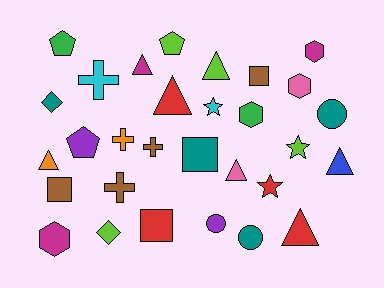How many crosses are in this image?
There are 4 crosses.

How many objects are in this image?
There are 30 objects.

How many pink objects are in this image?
There are 2 pink objects.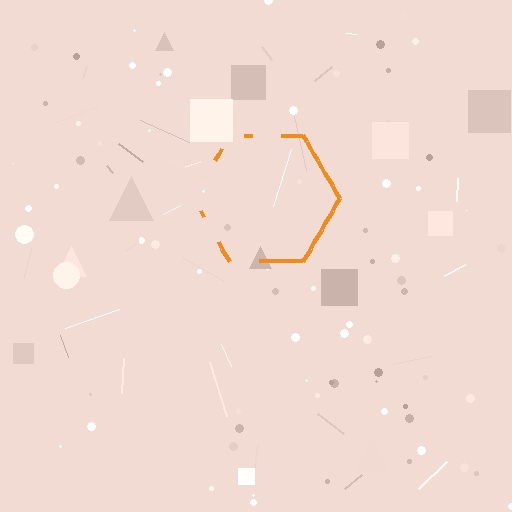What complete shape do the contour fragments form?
The contour fragments form a hexagon.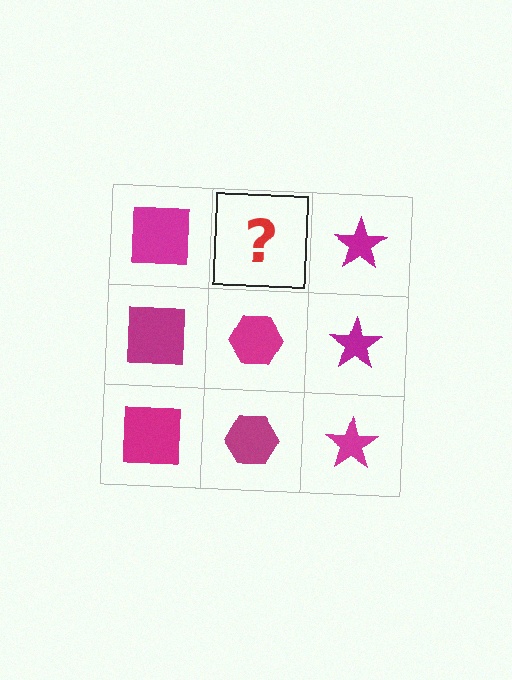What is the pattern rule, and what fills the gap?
The rule is that each column has a consistent shape. The gap should be filled with a magenta hexagon.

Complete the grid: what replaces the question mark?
The question mark should be replaced with a magenta hexagon.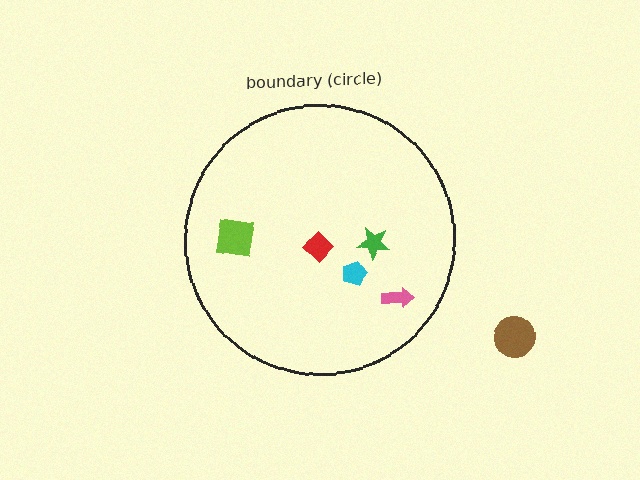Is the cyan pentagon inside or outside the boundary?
Inside.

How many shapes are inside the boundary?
5 inside, 1 outside.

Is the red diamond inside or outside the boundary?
Inside.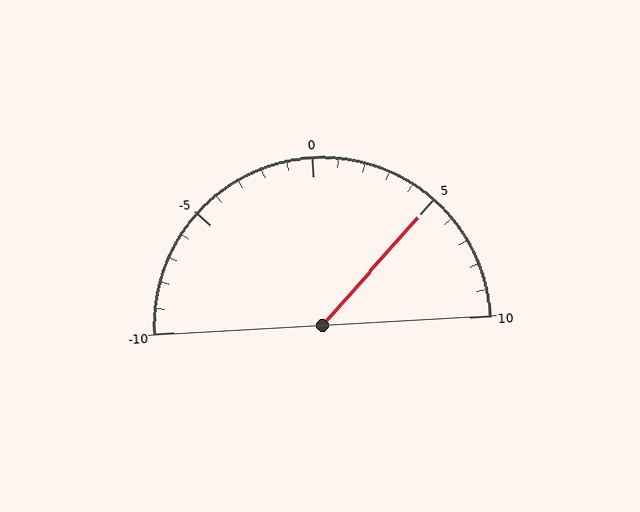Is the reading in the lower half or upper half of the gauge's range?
The reading is in the upper half of the range (-10 to 10).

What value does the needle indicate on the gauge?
The needle indicates approximately 5.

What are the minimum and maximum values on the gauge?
The gauge ranges from -10 to 10.